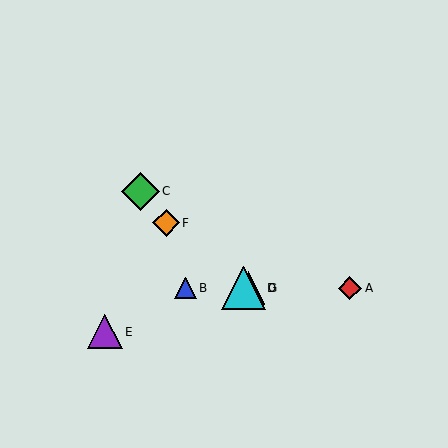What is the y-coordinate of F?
Object F is at y≈223.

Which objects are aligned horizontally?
Objects A, B, D, G are aligned horizontally.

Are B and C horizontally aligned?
No, B is at y≈288 and C is at y≈191.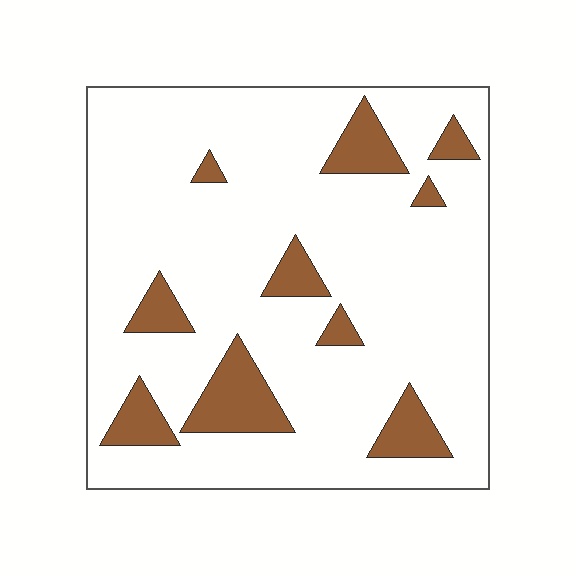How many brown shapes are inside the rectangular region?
10.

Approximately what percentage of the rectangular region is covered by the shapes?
Approximately 15%.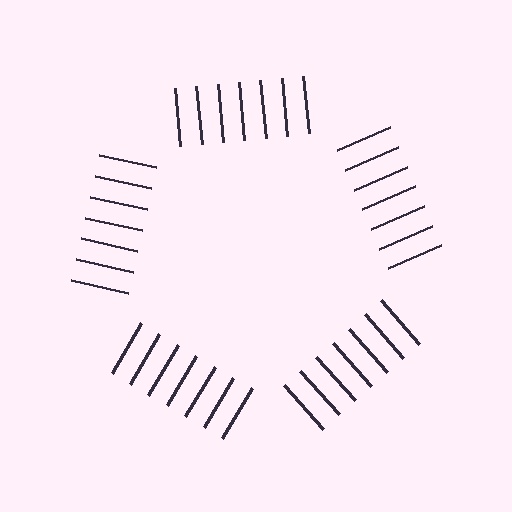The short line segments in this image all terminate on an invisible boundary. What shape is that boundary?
An illusory pentagon — the line segments terminate on its edges but no continuous stroke is drawn.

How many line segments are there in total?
35 — 7 along each of the 5 edges.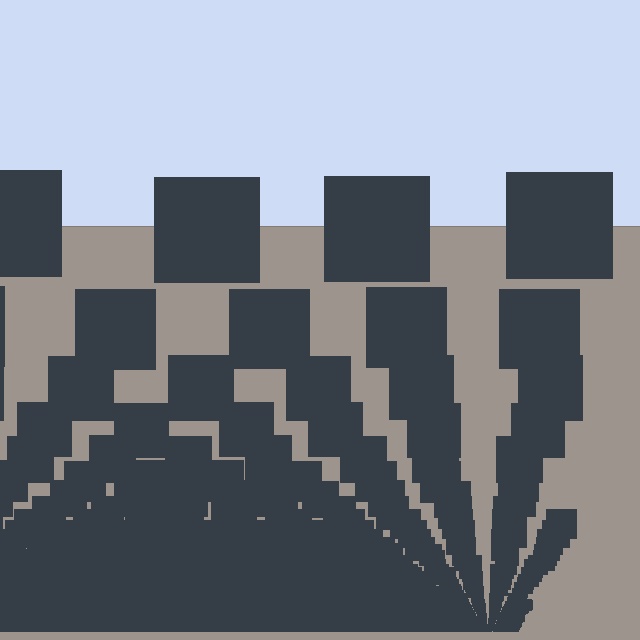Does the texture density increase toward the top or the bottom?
Density increases toward the bottom.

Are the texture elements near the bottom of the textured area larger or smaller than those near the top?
Smaller. The gradient is inverted — elements near the bottom are smaller and denser.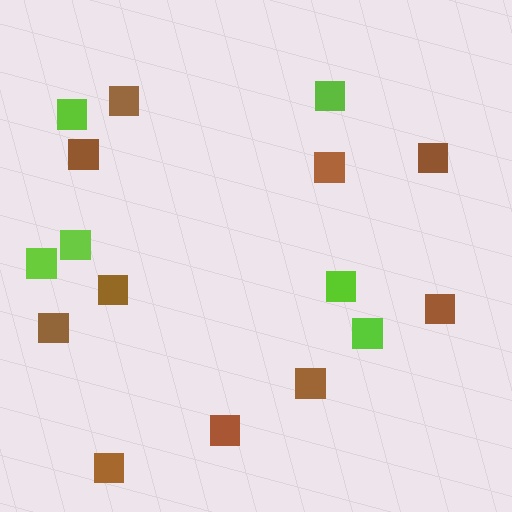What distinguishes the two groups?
There are 2 groups: one group of lime squares (6) and one group of brown squares (10).